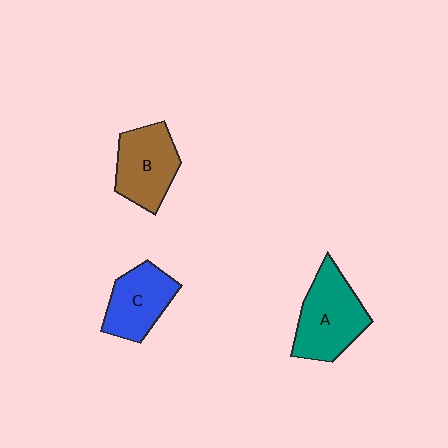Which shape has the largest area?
Shape A (teal).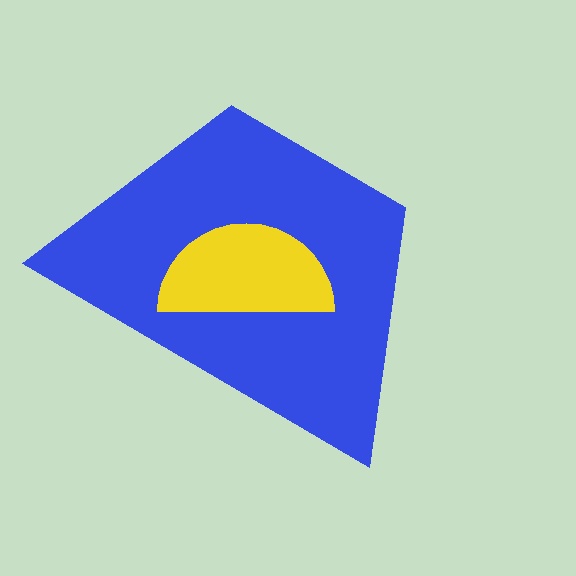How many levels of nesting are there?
2.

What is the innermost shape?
The yellow semicircle.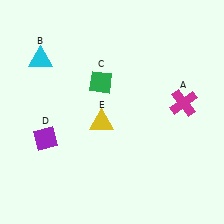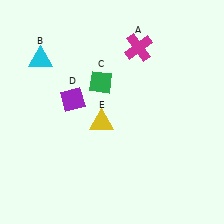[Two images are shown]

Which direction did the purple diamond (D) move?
The purple diamond (D) moved up.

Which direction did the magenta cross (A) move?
The magenta cross (A) moved up.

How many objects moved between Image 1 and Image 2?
2 objects moved between the two images.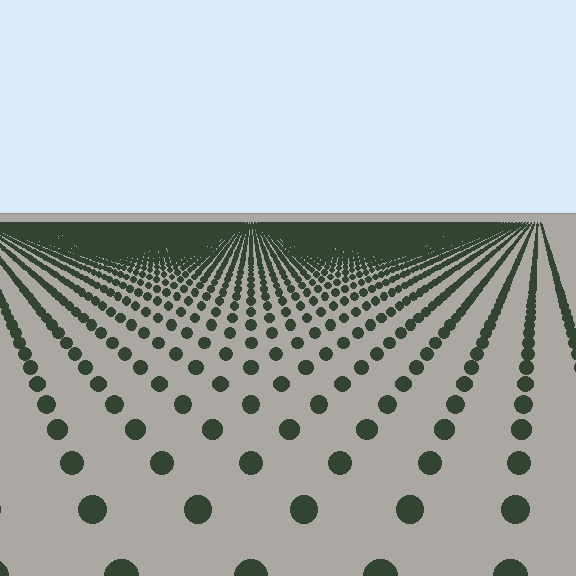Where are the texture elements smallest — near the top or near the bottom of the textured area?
Near the top.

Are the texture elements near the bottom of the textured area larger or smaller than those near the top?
Larger. Near the bottom, elements are closer to the viewer and appear at a bigger on-screen size.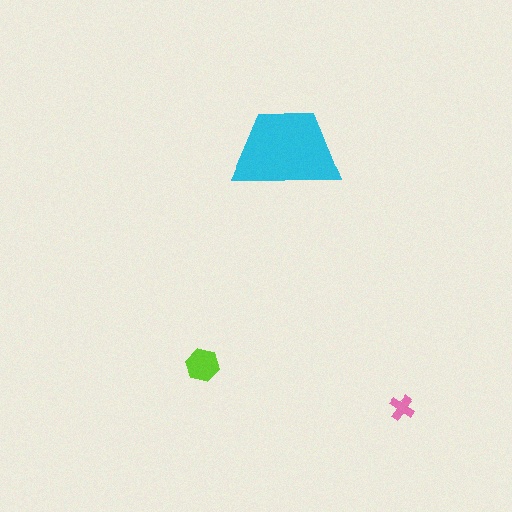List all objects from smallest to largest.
The pink cross, the lime hexagon, the cyan trapezoid.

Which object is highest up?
The cyan trapezoid is topmost.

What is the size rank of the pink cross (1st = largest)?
3rd.